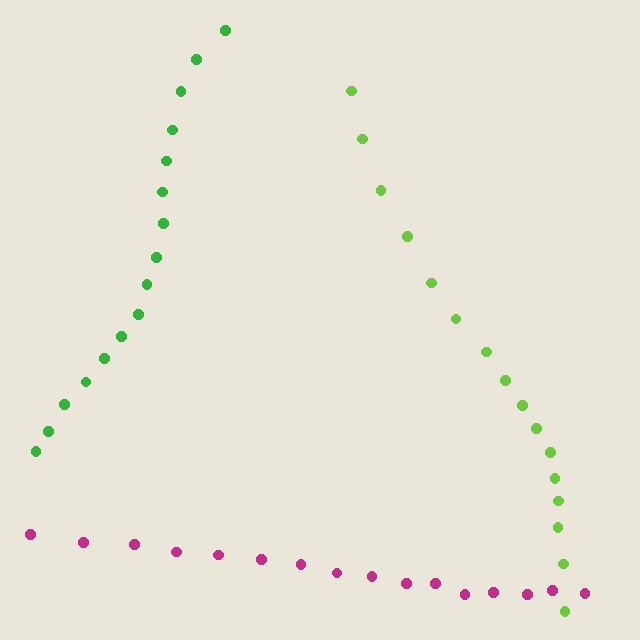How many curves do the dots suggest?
There are 3 distinct paths.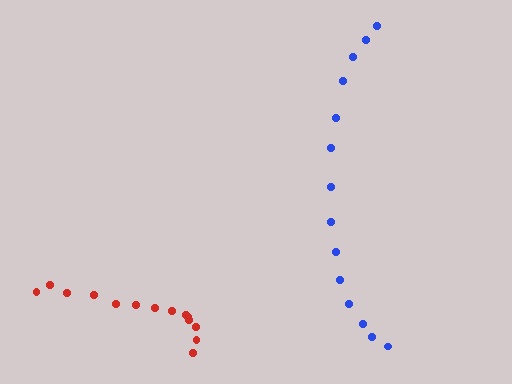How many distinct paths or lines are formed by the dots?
There are 2 distinct paths.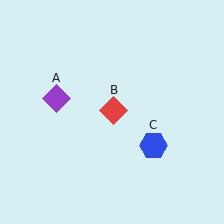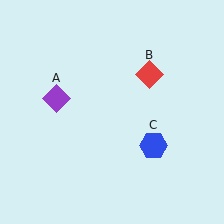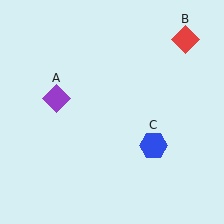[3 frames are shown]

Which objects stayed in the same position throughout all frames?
Purple diamond (object A) and blue hexagon (object C) remained stationary.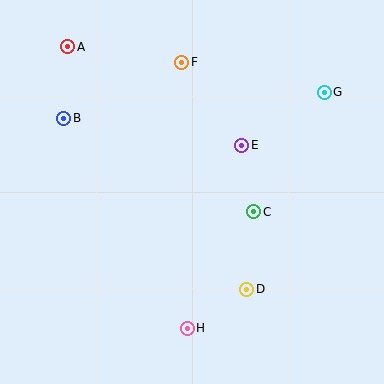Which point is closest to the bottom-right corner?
Point D is closest to the bottom-right corner.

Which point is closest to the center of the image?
Point C at (254, 212) is closest to the center.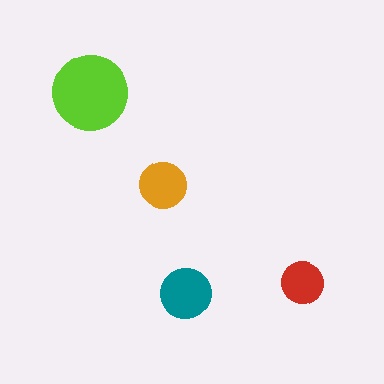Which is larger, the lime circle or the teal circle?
The lime one.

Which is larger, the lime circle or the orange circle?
The lime one.